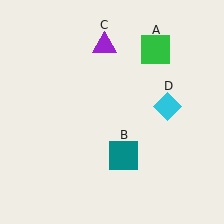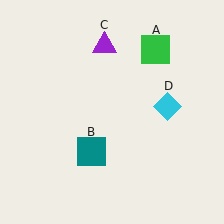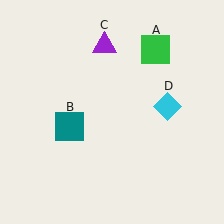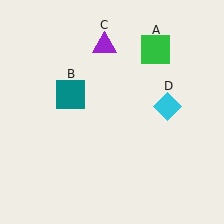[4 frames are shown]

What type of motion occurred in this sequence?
The teal square (object B) rotated clockwise around the center of the scene.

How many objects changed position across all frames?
1 object changed position: teal square (object B).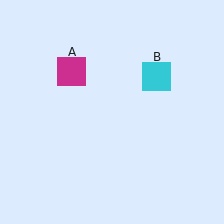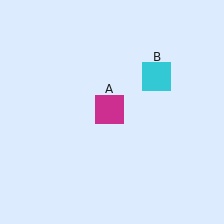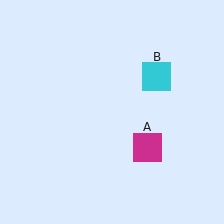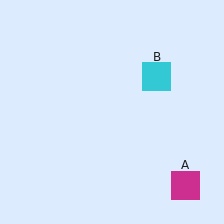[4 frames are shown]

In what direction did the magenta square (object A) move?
The magenta square (object A) moved down and to the right.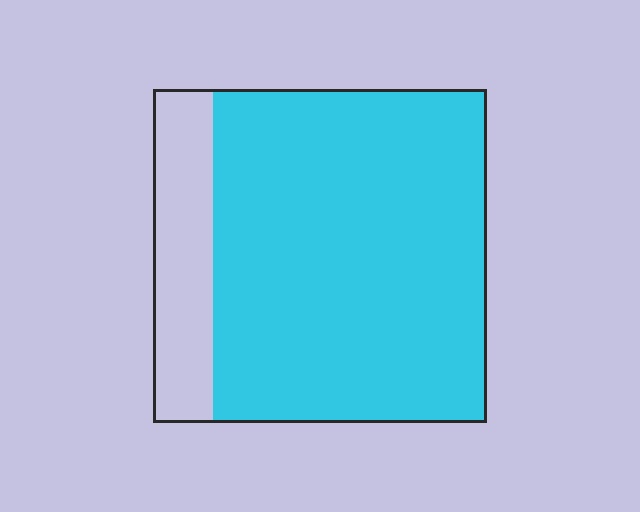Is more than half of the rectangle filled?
Yes.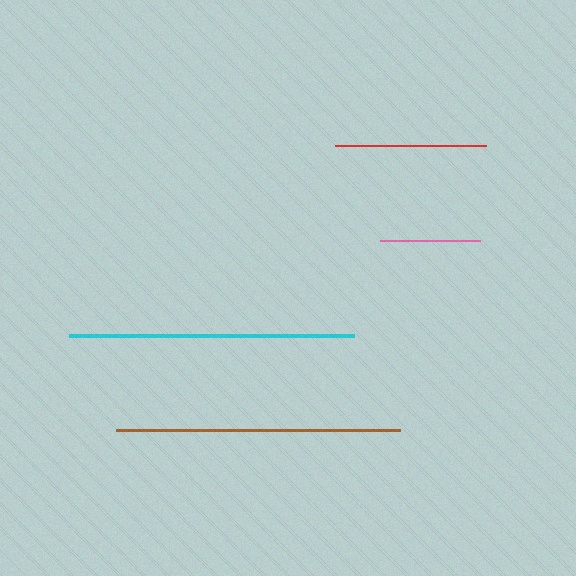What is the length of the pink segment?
The pink segment is approximately 100 pixels long.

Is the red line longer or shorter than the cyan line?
The cyan line is longer than the red line.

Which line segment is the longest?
The cyan line is the longest at approximately 285 pixels.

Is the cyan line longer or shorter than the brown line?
The cyan line is longer than the brown line.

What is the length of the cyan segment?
The cyan segment is approximately 285 pixels long.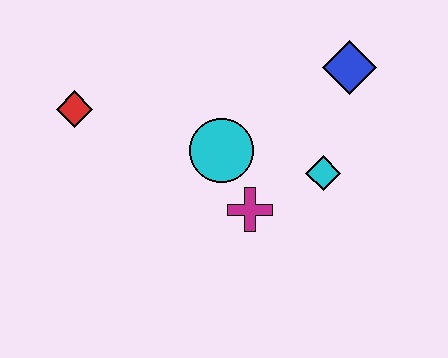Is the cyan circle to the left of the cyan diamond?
Yes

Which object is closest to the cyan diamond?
The magenta cross is closest to the cyan diamond.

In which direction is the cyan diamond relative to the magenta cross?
The cyan diamond is to the right of the magenta cross.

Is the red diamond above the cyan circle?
Yes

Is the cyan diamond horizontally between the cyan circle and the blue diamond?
Yes